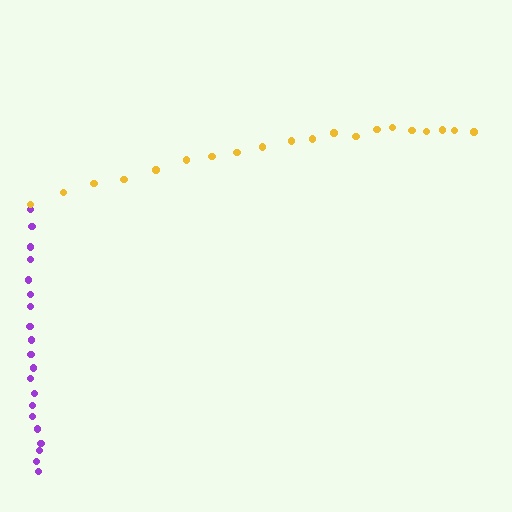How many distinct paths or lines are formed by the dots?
There are 2 distinct paths.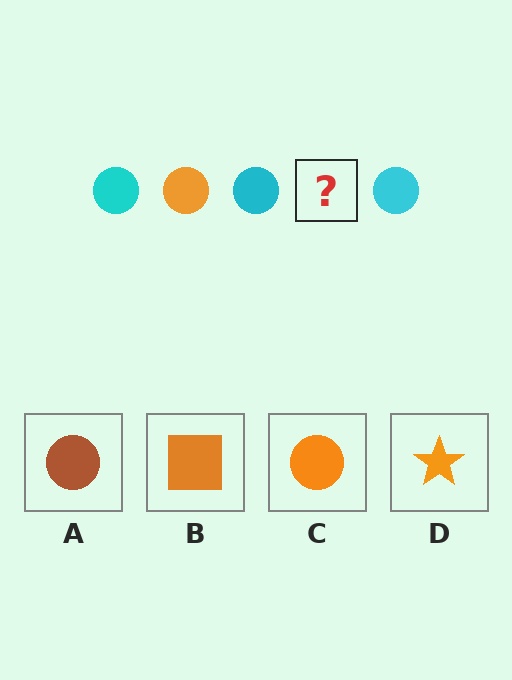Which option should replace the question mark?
Option C.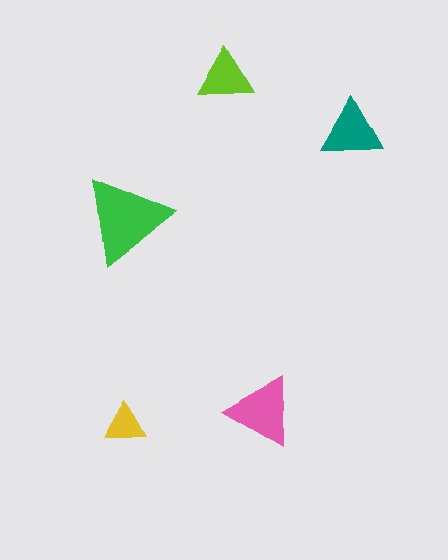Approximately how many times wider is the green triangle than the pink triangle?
About 1.5 times wider.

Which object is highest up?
The lime triangle is topmost.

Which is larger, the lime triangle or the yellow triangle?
The lime one.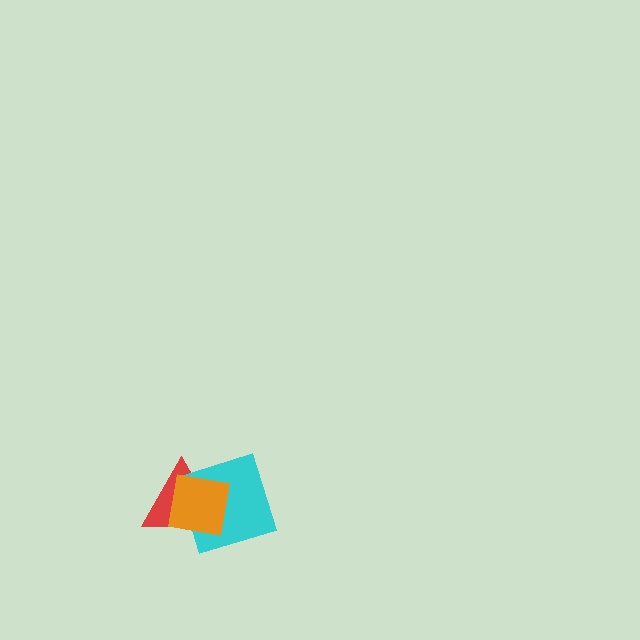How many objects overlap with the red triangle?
2 objects overlap with the red triangle.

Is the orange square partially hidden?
No, no other shape covers it.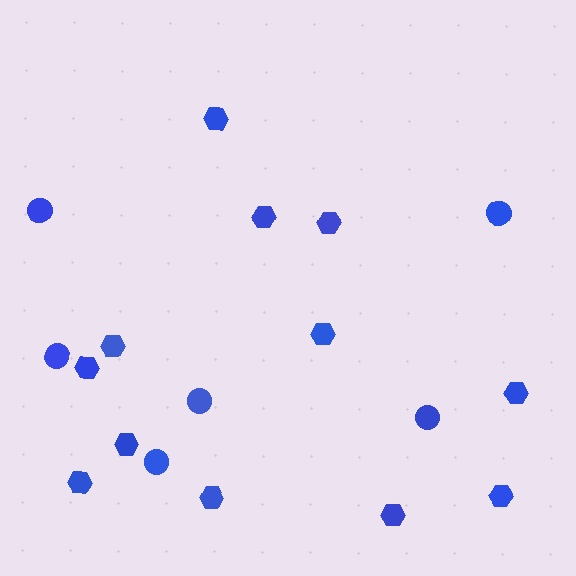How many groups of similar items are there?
There are 2 groups: one group of hexagons (12) and one group of circles (6).